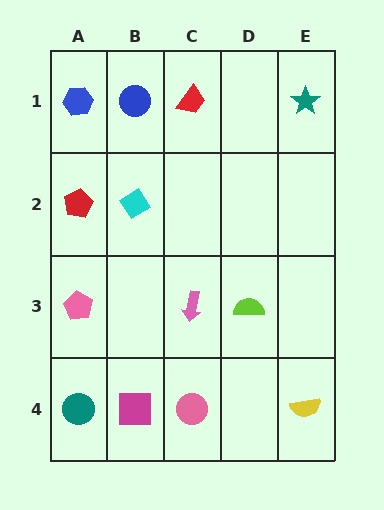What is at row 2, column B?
A cyan diamond.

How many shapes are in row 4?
4 shapes.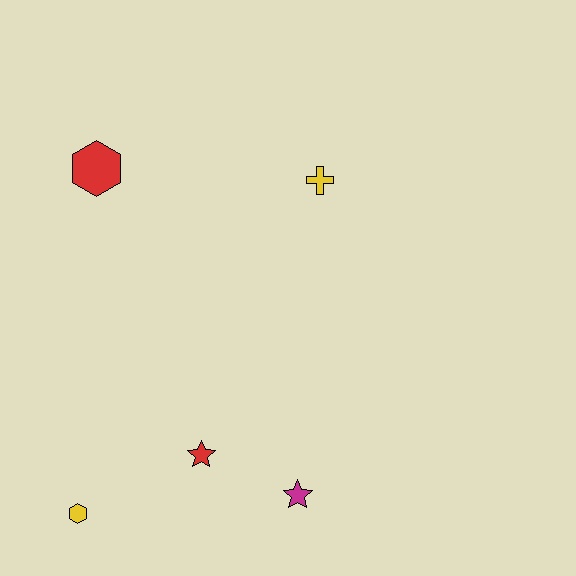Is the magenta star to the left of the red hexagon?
No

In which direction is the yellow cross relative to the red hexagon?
The yellow cross is to the right of the red hexagon.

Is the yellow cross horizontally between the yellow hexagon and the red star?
No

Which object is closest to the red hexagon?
The yellow cross is closest to the red hexagon.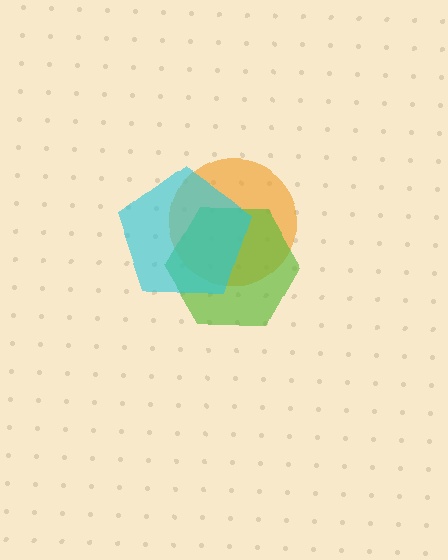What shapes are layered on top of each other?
The layered shapes are: an orange circle, a lime hexagon, a cyan pentagon.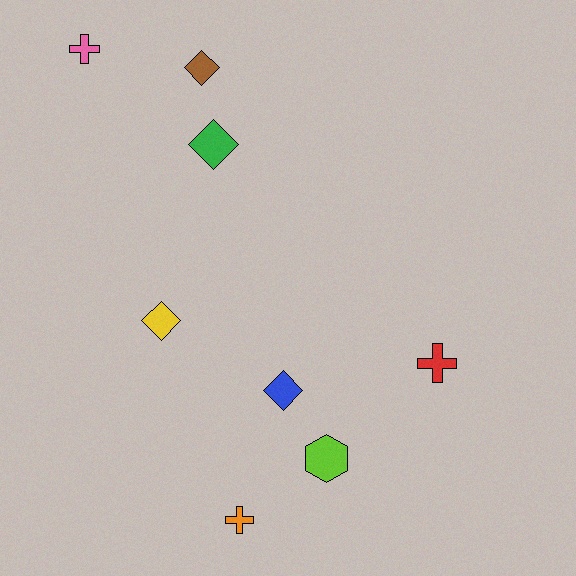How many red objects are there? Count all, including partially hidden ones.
There is 1 red object.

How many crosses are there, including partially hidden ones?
There are 3 crosses.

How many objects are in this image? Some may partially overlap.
There are 8 objects.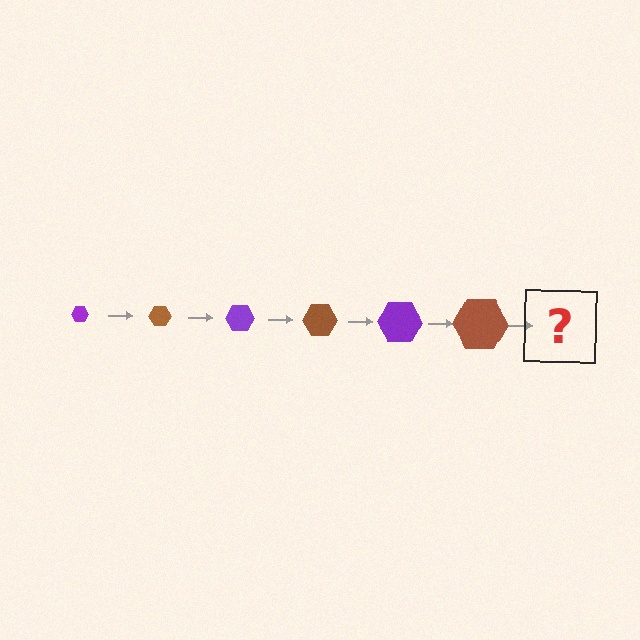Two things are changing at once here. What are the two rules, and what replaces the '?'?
The two rules are that the hexagon grows larger each step and the color cycles through purple and brown. The '?' should be a purple hexagon, larger than the previous one.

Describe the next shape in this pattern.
It should be a purple hexagon, larger than the previous one.